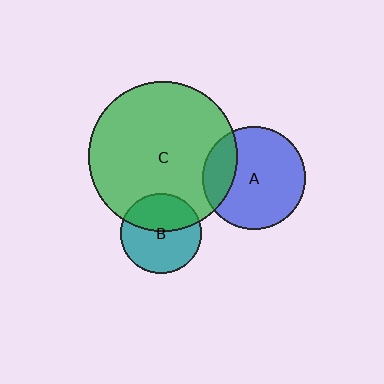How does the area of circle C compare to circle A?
Approximately 2.1 times.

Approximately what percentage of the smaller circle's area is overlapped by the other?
Approximately 20%.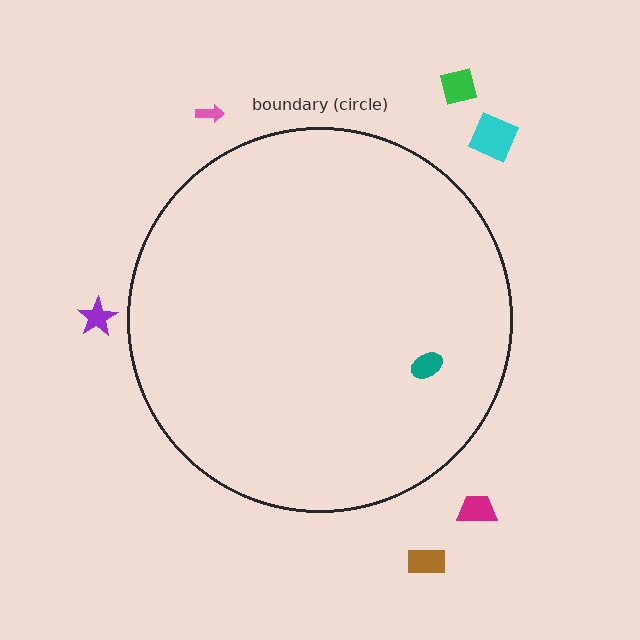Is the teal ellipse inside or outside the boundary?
Inside.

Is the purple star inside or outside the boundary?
Outside.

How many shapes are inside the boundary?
1 inside, 6 outside.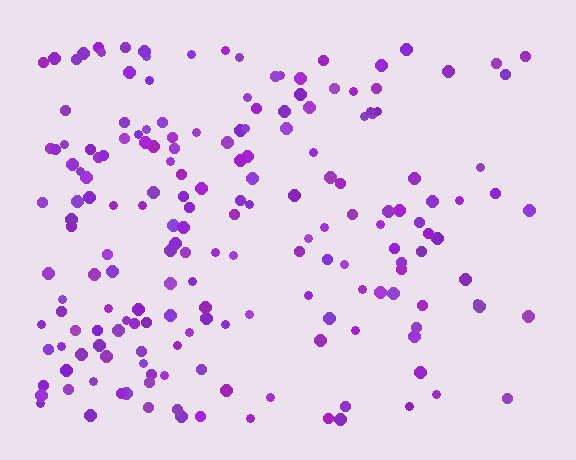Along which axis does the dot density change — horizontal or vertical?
Horizontal.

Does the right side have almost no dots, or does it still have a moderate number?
Still a moderate number, just noticeably fewer than the left.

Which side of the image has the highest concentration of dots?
The left.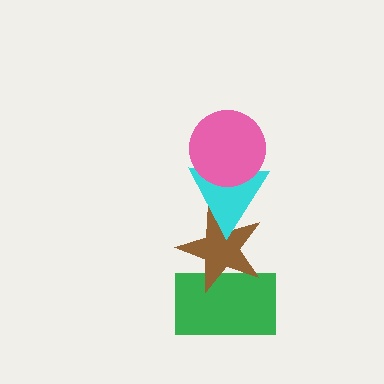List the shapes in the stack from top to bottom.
From top to bottom: the pink circle, the cyan triangle, the brown star, the green rectangle.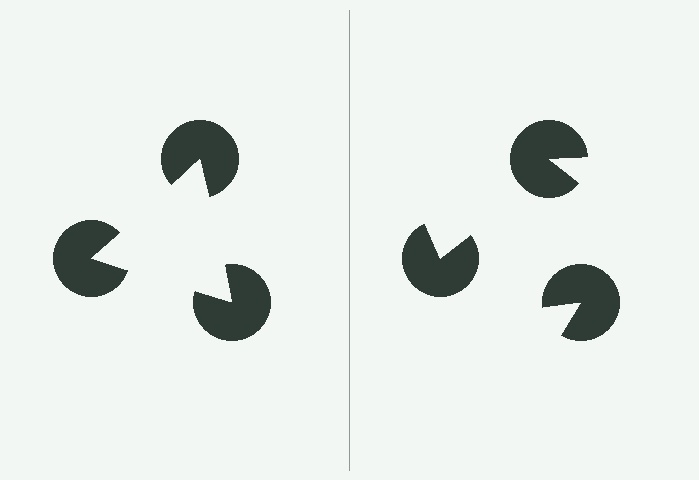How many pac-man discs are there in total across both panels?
6 — 3 on each side.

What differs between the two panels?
The pac-man discs are positioned identically on both sides; only the wedge orientations differ. On the left they align to a triangle; on the right they are misaligned.